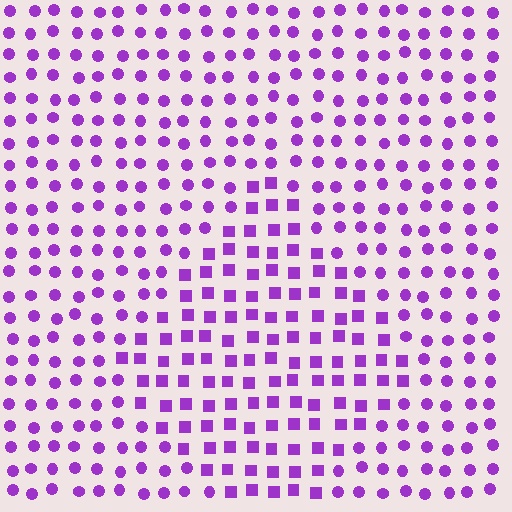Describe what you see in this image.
The image is filled with small purple elements arranged in a uniform grid. A diamond-shaped region contains squares, while the surrounding area contains circles. The boundary is defined purely by the change in element shape.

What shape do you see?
I see a diamond.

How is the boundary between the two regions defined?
The boundary is defined by a change in element shape: squares inside vs. circles outside. All elements share the same color and spacing.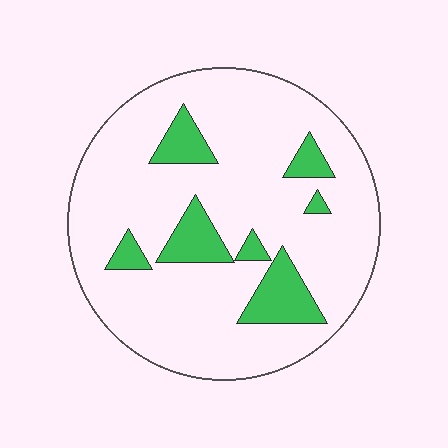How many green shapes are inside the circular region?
7.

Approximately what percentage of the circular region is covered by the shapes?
Approximately 15%.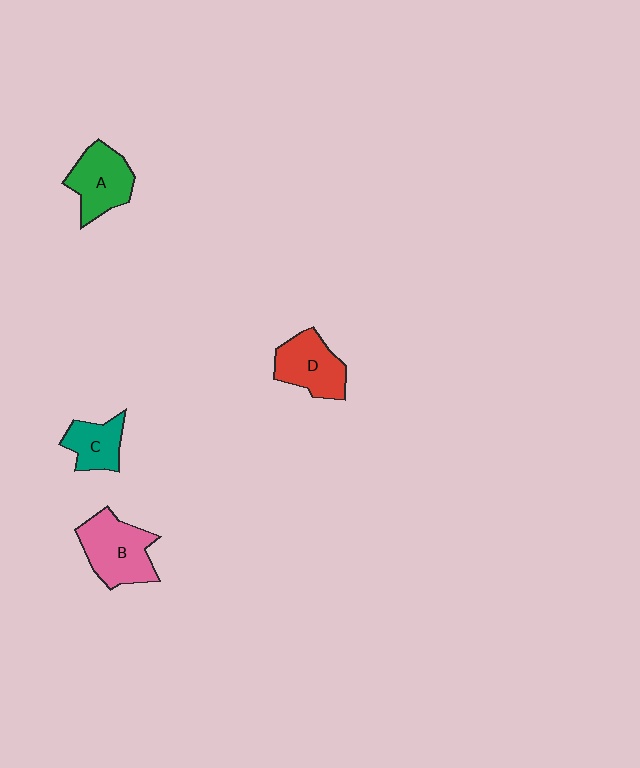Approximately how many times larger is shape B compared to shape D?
Approximately 1.2 times.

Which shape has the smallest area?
Shape C (teal).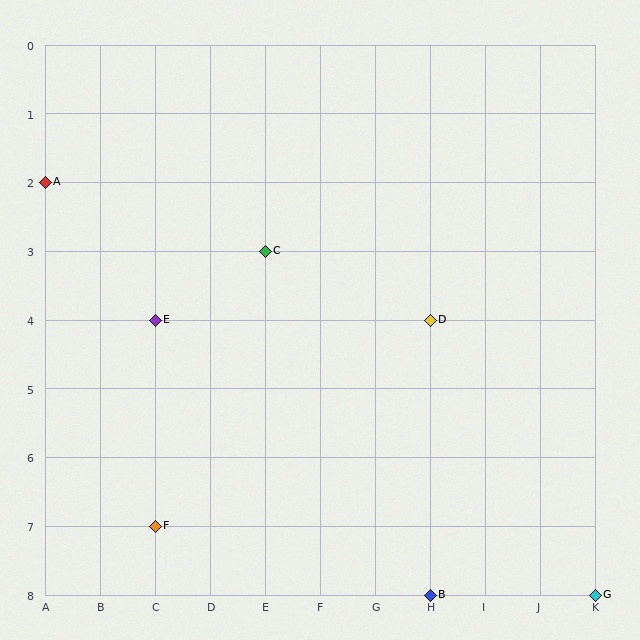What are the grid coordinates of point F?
Point F is at grid coordinates (C, 7).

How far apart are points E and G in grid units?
Points E and G are 8 columns and 4 rows apart (about 8.9 grid units diagonally).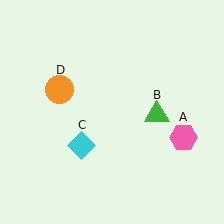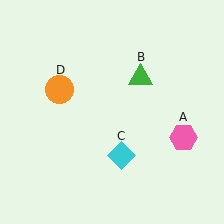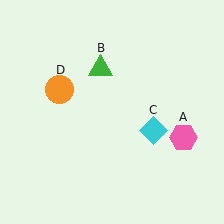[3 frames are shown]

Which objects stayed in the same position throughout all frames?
Pink hexagon (object A) and orange circle (object D) remained stationary.